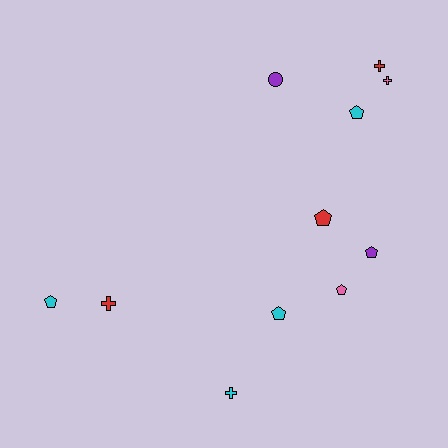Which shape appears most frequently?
Pentagon, with 6 objects.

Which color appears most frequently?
Cyan, with 4 objects.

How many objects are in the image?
There are 11 objects.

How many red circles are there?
There are no red circles.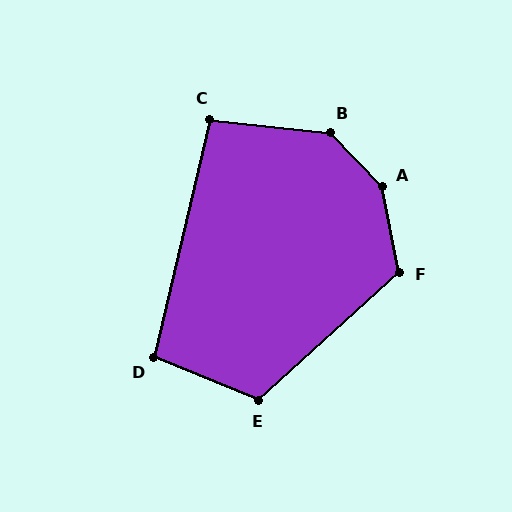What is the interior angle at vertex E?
Approximately 116 degrees (obtuse).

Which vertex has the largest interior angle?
A, at approximately 147 degrees.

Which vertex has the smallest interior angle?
C, at approximately 97 degrees.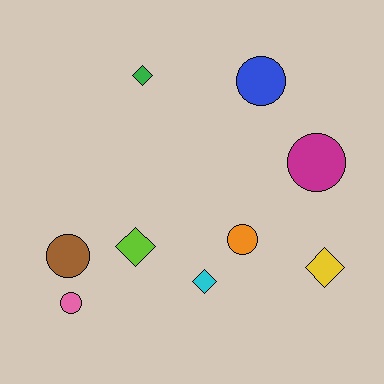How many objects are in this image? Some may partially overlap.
There are 9 objects.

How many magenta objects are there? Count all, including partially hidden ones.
There is 1 magenta object.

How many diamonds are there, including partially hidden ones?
There are 4 diamonds.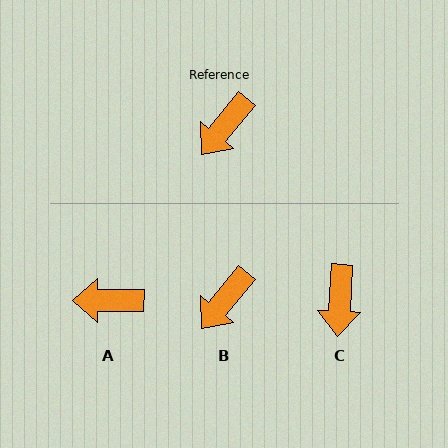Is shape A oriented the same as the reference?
No, it is off by about 51 degrees.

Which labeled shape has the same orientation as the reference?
B.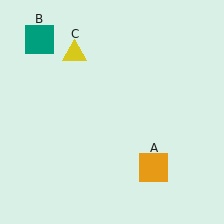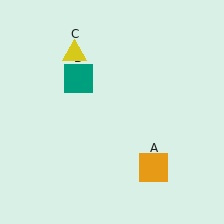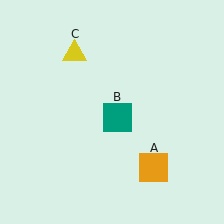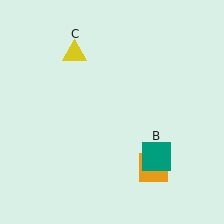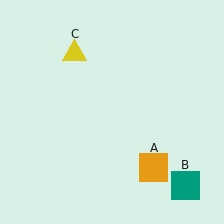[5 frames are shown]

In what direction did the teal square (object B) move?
The teal square (object B) moved down and to the right.